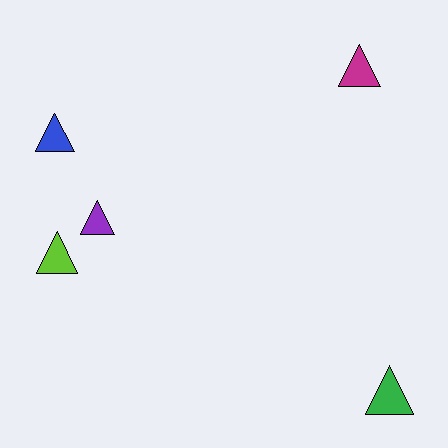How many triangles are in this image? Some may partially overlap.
There are 5 triangles.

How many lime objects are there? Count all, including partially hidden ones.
There is 1 lime object.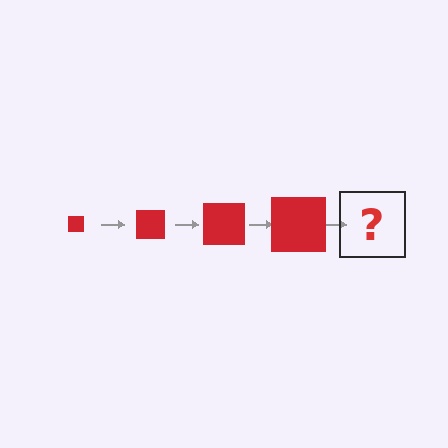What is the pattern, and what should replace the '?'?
The pattern is that the square gets progressively larger each step. The '?' should be a red square, larger than the previous one.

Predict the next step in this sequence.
The next step is a red square, larger than the previous one.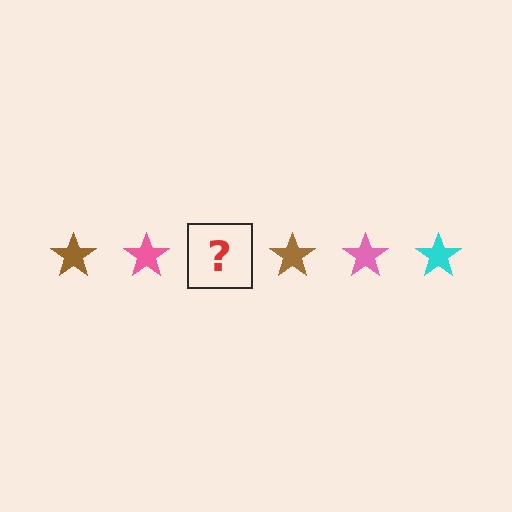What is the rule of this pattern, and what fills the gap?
The rule is that the pattern cycles through brown, pink, cyan stars. The gap should be filled with a cyan star.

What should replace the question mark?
The question mark should be replaced with a cyan star.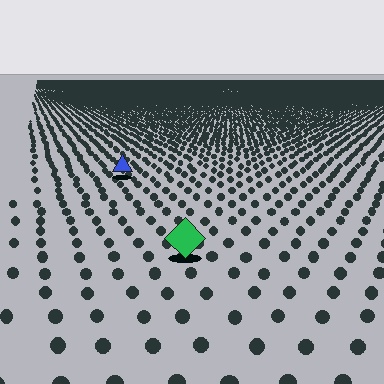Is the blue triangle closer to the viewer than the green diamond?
No. The green diamond is closer — you can tell from the texture gradient: the ground texture is coarser near it.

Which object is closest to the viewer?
The green diamond is closest. The texture marks near it are larger and more spread out.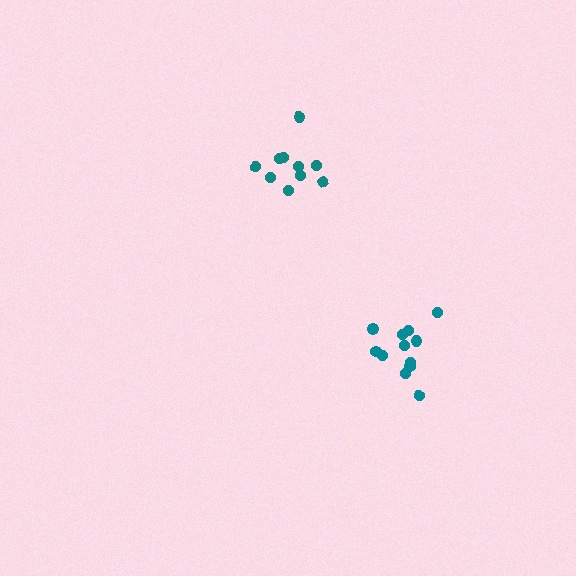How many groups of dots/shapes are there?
There are 2 groups.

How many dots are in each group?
Group 1: 12 dots, Group 2: 10 dots (22 total).